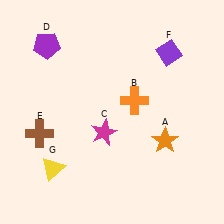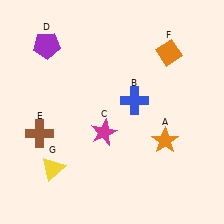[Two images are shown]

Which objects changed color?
B changed from orange to blue. F changed from purple to orange.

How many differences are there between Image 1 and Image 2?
There are 2 differences between the two images.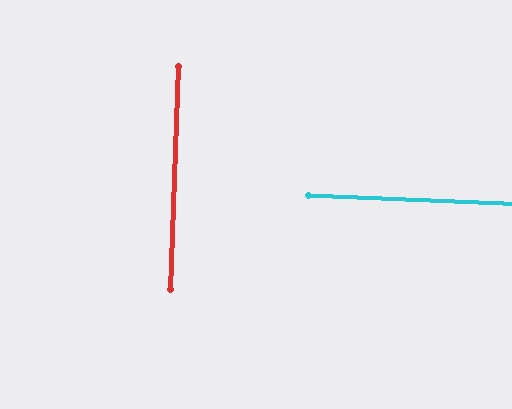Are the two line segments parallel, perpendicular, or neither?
Perpendicular — they meet at approximately 89°.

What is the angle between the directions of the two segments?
Approximately 89 degrees.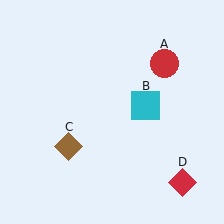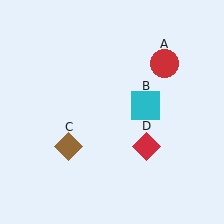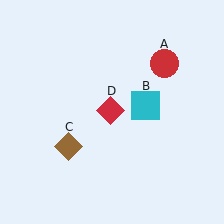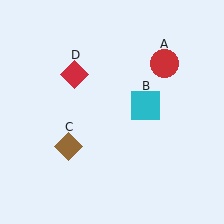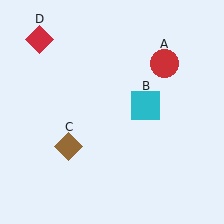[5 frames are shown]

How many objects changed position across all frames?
1 object changed position: red diamond (object D).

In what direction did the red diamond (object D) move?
The red diamond (object D) moved up and to the left.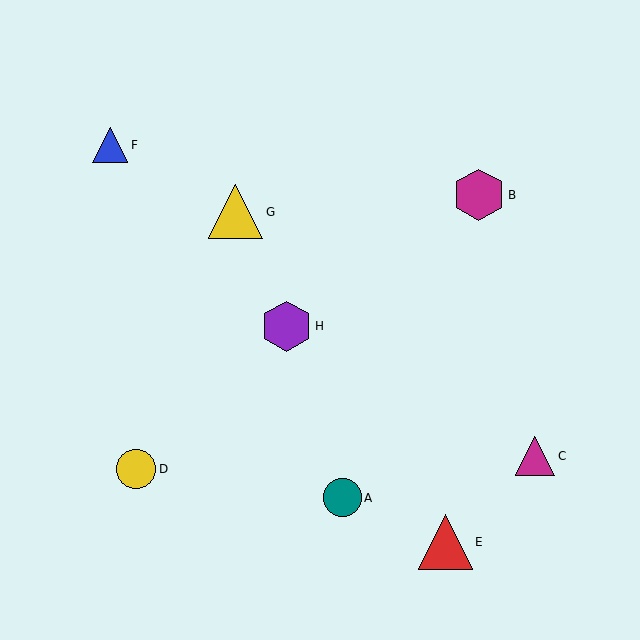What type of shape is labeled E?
Shape E is a red triangle.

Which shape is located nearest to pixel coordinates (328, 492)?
The teal circle (labeled A) at (342, 498) is nearest to that location.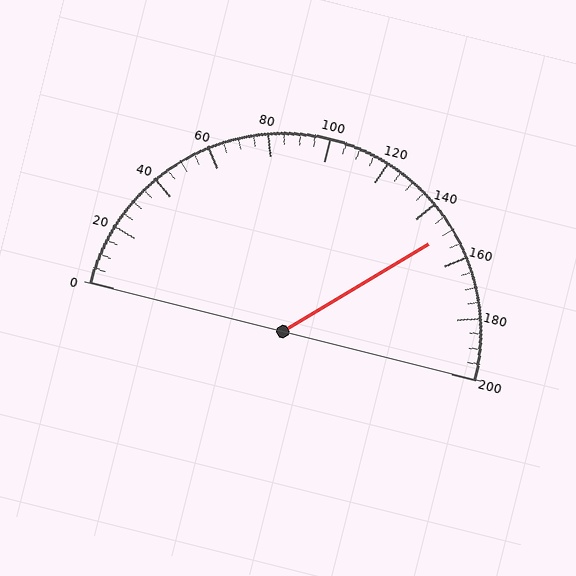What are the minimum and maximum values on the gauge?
The gauge ranges from 0 to 200.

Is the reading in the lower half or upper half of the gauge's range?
The reading is in the upper half of the range (0 to 200).